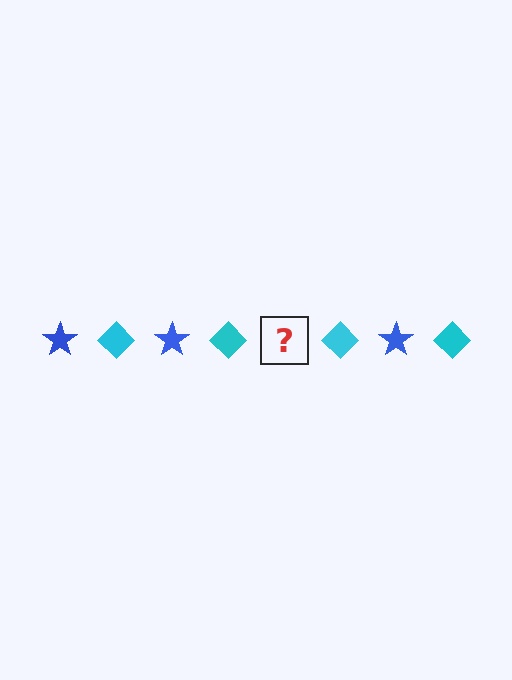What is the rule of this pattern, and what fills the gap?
The rule is that the pattern alternates between blue star and cyan diamond. The gap should be filled with a blue star.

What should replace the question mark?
The question mark should be replaced with a blue star.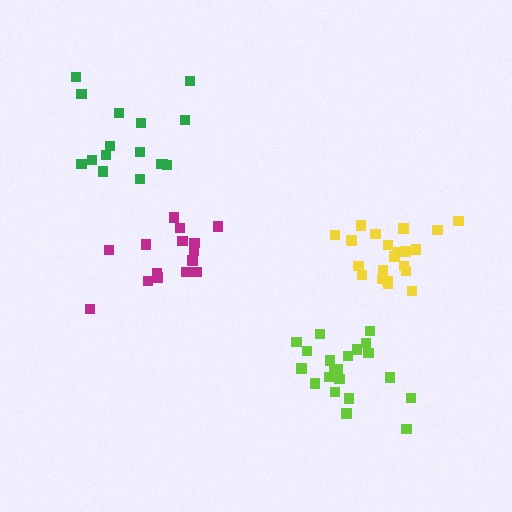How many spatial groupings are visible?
There are 4 spatial groupings.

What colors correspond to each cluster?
The clusters are colored: yellow, lime, green, magenta.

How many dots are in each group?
Group 1: 21 dots, Group 2: 21 dots, Group 3: 16 dots, Group 4: 15 dots (73 total).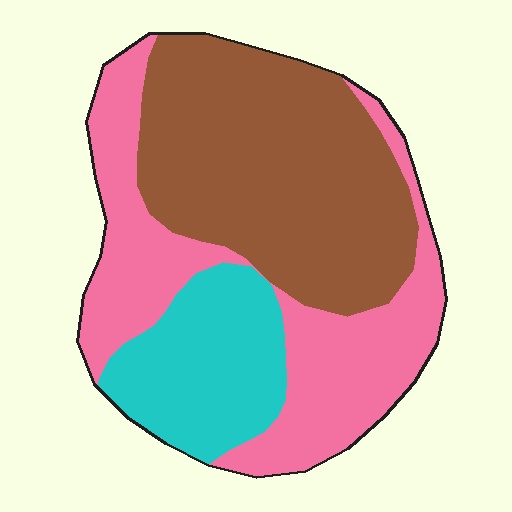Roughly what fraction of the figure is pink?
Pink takes up about three eighths (3/8) of the figure.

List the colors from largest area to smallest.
From largest to smallest: brown, pink, cyan.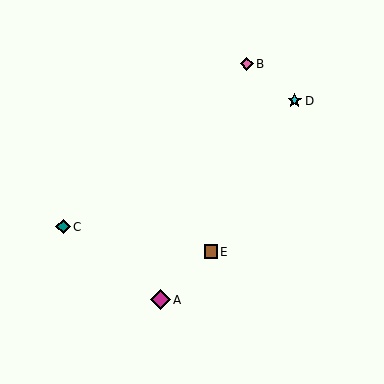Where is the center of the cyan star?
The center of the cyan star is at (295, 101).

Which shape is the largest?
The magenta diamond (labeled A) is the largest.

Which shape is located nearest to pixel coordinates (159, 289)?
The magenta diamond (labeled A) at (160, 300) is nearest to that location.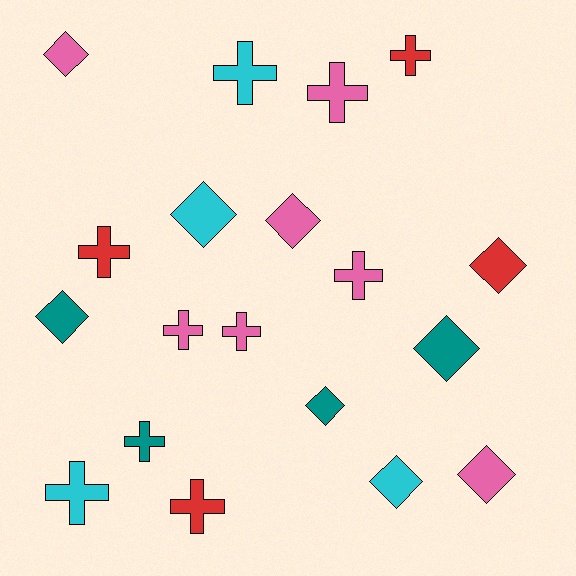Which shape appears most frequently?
Cross, with 10 objects.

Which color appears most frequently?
Pink, with 7 objects.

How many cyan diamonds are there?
There are 2 cyan diamonds.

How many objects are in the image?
There are 19 objects.